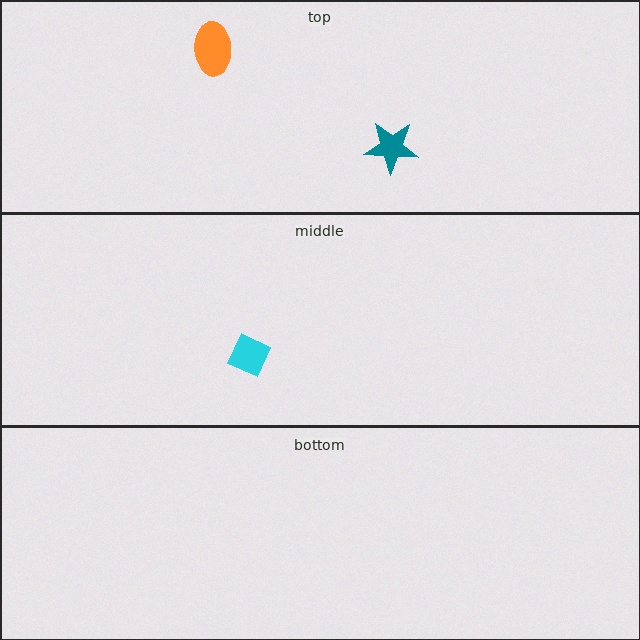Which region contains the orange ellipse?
The top region.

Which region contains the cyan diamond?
The middle region.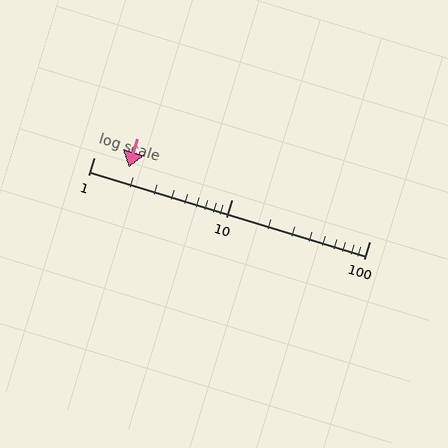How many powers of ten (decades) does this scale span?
The scale spans 2 decades, from 1 to 100.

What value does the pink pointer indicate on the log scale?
The pointer indicates approximately 1.8.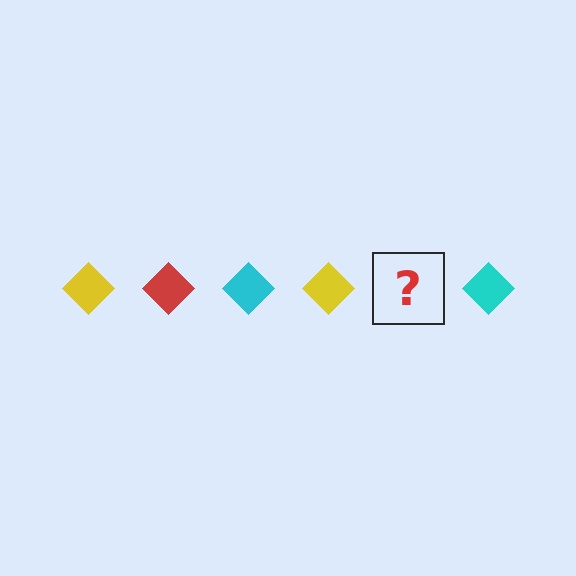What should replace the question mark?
The question mark should be replaced with a red diamond.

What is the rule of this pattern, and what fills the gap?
The rule is that the pattern cycles through yellow, red, cyan diamonds. The gap should be filled with a red diamond.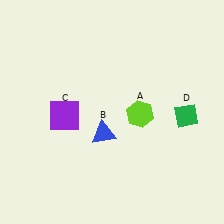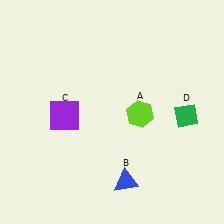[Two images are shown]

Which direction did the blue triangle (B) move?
The blue triangle (B) moved down.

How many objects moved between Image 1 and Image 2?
1 object moved between the two images.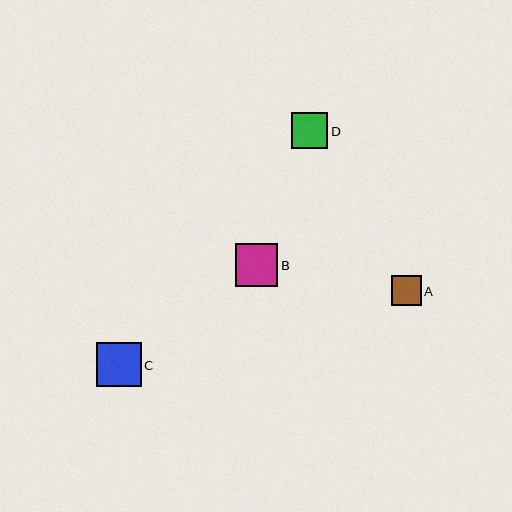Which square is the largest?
Square C is the largest with a size of approximately 45 pixels.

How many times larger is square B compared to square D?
Square B is approximately 1.2 times the size of square D.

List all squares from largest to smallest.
From largest to smallest: C, B, D, A.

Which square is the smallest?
Square A is the smallest with a size of approximately 30 pixels.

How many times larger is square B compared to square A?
Square B is approximately 1.4 times the size of square A.